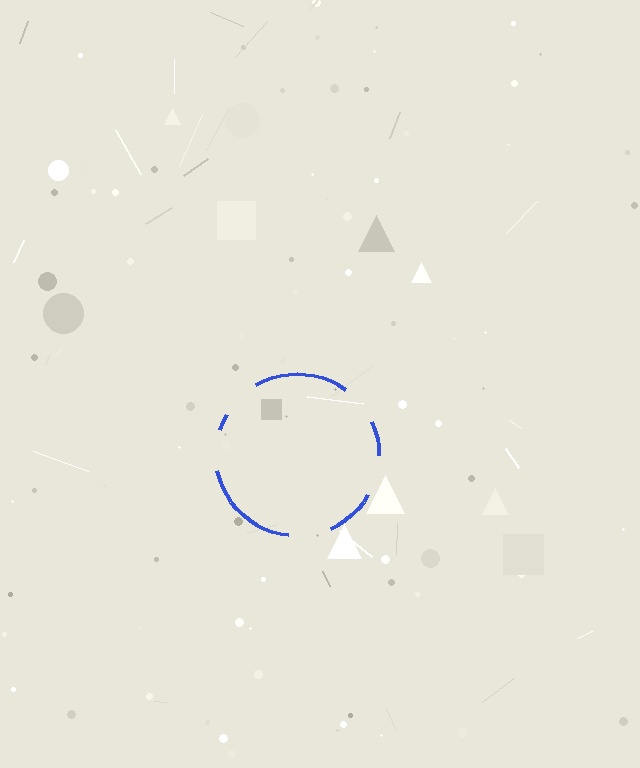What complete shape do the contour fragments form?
The contour fragments form a circle.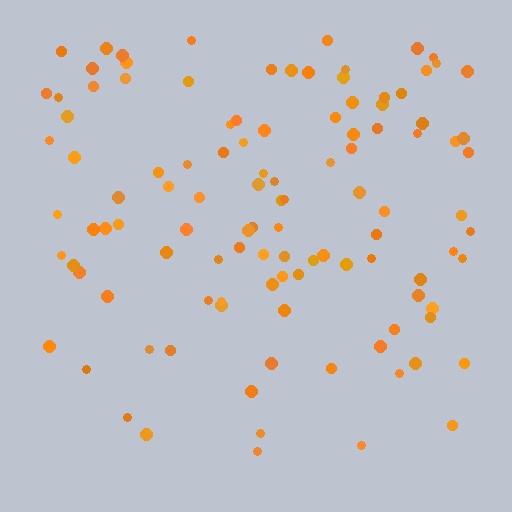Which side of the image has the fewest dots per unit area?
The bottom.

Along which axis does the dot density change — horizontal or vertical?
Vertical.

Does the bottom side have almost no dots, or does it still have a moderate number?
Still a moderate number, just noticeably fewer than the top.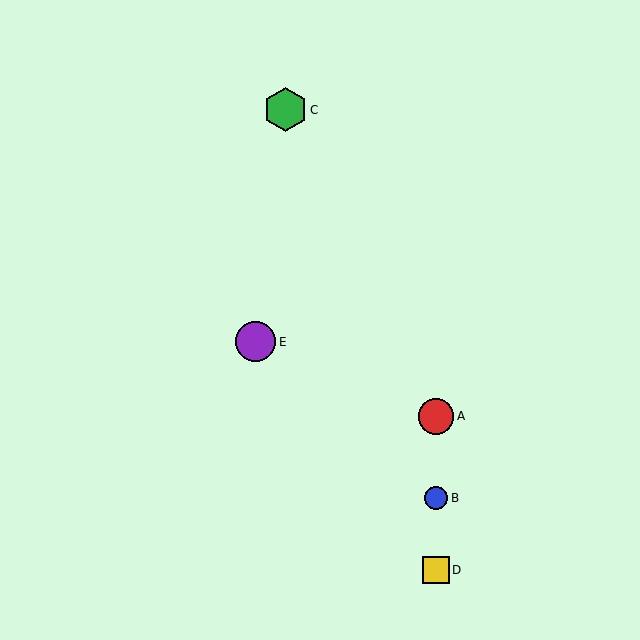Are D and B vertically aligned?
Yes, both are at x≈436.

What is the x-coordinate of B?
Object B is at x≈436.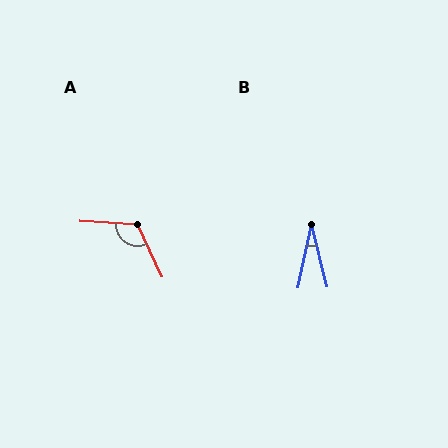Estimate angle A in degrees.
Approximately 118 degrees.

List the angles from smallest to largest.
B (26°), A (118°).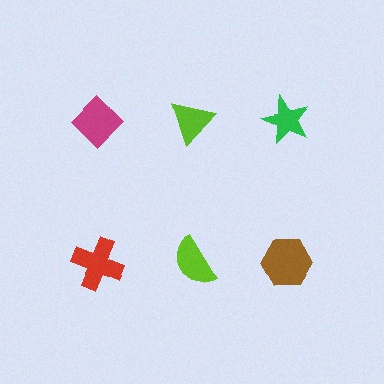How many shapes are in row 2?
3 shapes.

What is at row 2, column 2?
A lime semicircle.